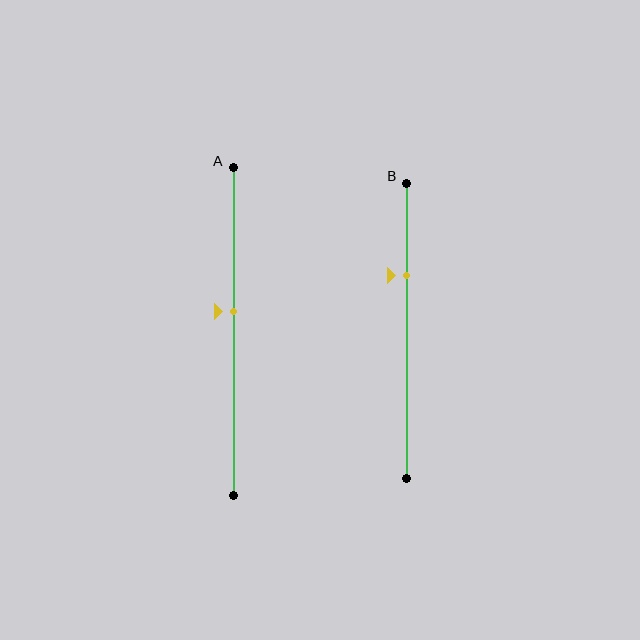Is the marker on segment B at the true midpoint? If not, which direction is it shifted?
No, the marker on segment B is shifted upward by about 19% of the segment length.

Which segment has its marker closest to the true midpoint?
Segment A has its marker closest to the true midpoint.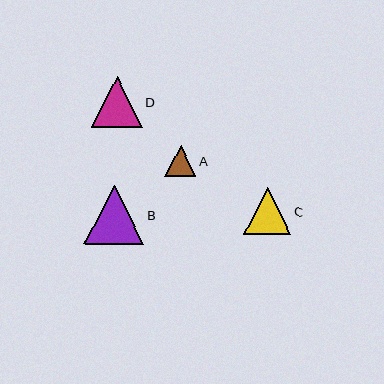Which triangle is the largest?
Triangle B is the largest with a size of approximately 60 pixels.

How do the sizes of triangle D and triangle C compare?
Triangle D and triangle C are approximately the same size.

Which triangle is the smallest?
Triangle A is the smallest with a size of approximately 31 pixels.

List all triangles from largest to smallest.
From largest to smallest: B, D, C, A.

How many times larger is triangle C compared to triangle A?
Triangle C is approximately 1.5 times the size of triangle A.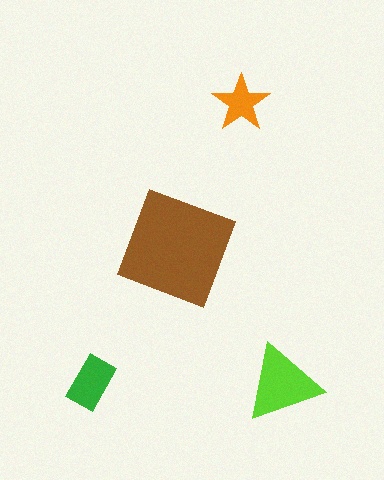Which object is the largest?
The brown square.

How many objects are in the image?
There are 4 objects in the image.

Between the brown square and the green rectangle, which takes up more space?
The brown square.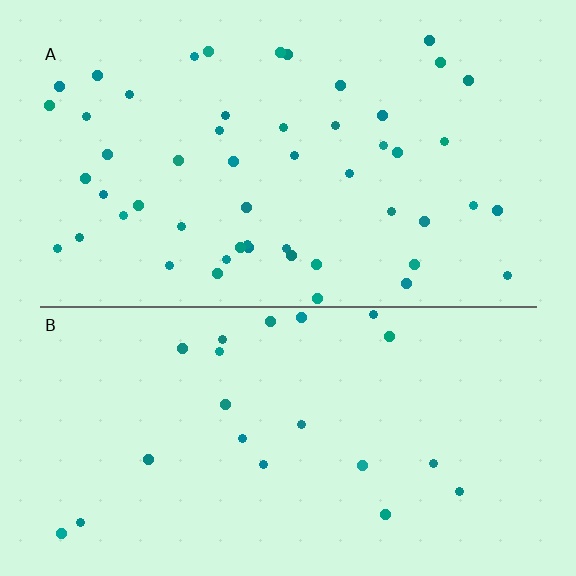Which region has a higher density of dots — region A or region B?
A (the top).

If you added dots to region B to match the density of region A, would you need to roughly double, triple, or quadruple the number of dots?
Approximately double.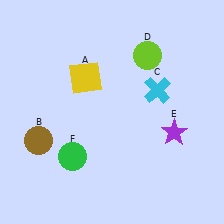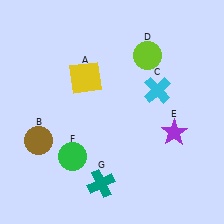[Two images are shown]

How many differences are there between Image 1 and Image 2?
There is 1 difference between the two images.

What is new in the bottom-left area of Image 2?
A teal cross (G) was added in the bottom-left area of Image 2.